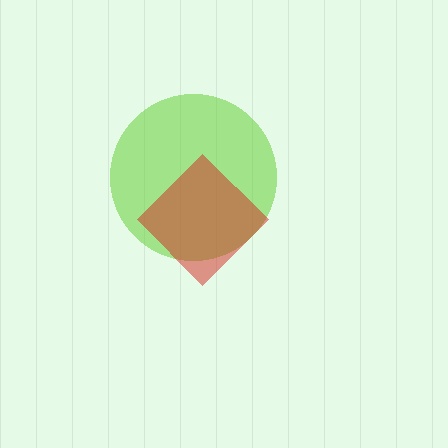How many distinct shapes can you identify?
There are 2 distinct shapes: a lime circle, a red diamond.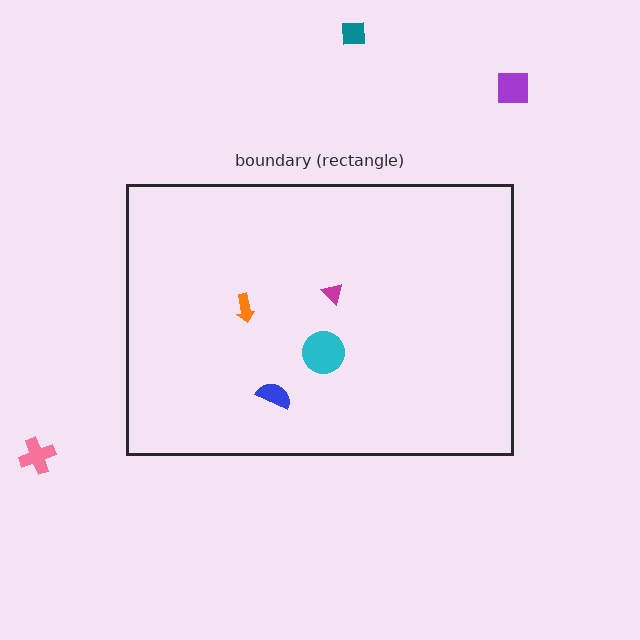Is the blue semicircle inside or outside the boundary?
Inside.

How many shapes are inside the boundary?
4 inside, 3 outside.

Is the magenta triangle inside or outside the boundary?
Inside.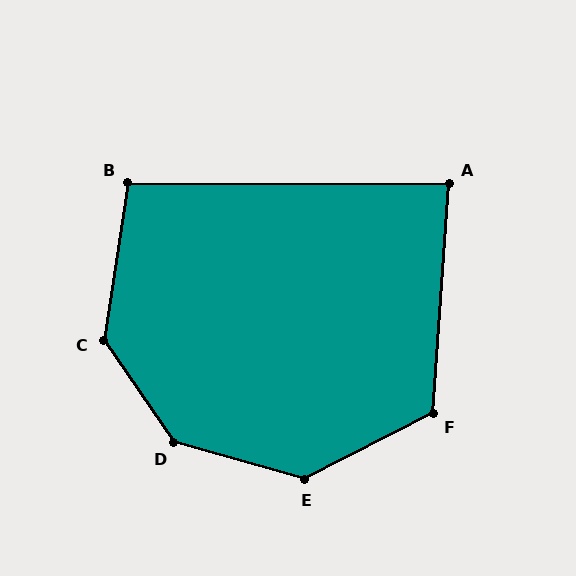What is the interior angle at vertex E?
Approximately 137 degrees (obtuse).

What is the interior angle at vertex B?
Approximately 99 degrees (obtuse).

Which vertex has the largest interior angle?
D, at approximately 140 degrees.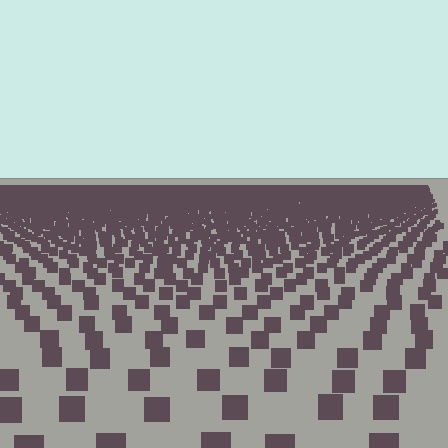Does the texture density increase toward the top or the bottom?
Density increases toward the top.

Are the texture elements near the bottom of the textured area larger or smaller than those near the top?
Larger. Near the bottom, elements are closer to the viewer and appear at a bigger on-screen size.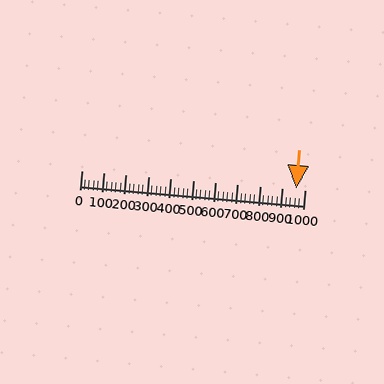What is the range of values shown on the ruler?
The ruler shows values from 0 to 1000.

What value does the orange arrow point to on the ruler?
The orange arrow points to approximately 960.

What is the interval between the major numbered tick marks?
The major tick marks are spaced 100 units apart.